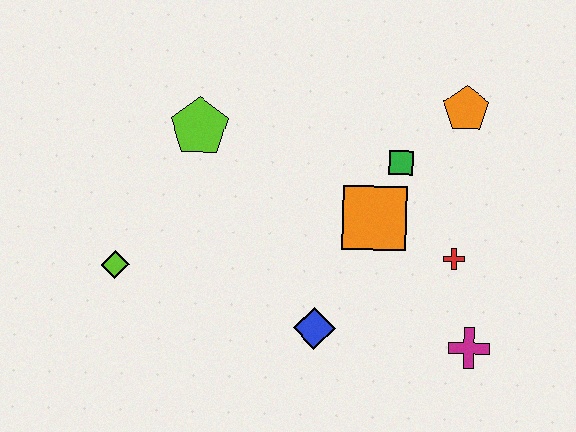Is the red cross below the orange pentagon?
Yes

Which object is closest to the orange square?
The green square is closest to the orange square.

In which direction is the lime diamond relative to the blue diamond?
The lime diamond is to the left of the blue diamond.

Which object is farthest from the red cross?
The lime diamond is farthest from the red cross.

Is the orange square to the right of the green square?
No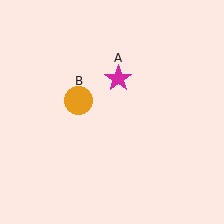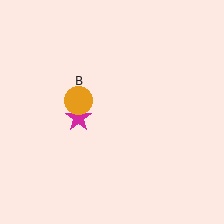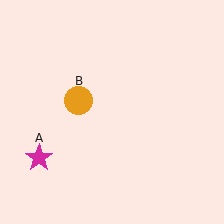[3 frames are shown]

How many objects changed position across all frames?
1 object changed position: magenta star (object A).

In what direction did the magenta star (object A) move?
The magenta star (object A) moved down and to the left.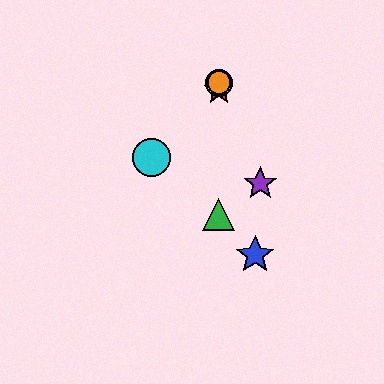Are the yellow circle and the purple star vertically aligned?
No, the yellow circle is at x≈219 and the purple star is at x≈260.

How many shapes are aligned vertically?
4 shapes (the red star, the green triangle, the yellow circle, the orange circle) are aligned vertically.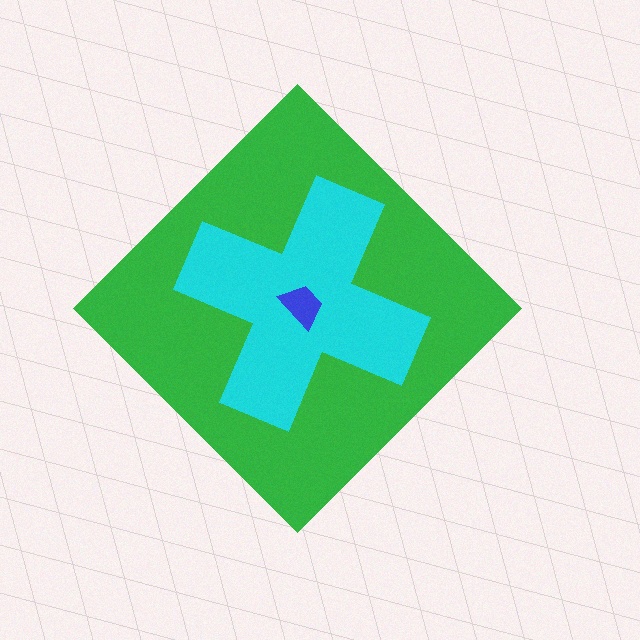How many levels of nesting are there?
3.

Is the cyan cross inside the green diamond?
Yes.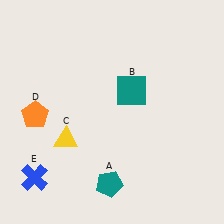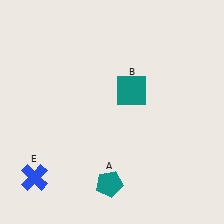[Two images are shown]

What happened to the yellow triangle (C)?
The yellow triangle (C) was removed in Image 2. It was in the bottom-left area of Image 1.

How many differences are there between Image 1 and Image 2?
There are 2 differences between the two images.